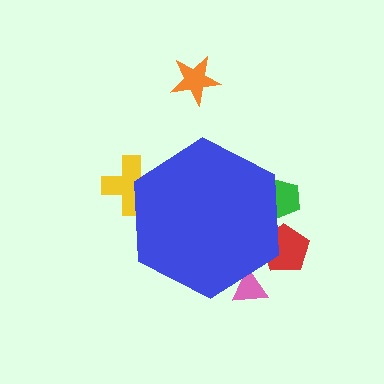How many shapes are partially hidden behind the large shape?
4 shapes are partially hidden.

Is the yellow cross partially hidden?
Yes, the yellow cross is partially hidden behind the blue hexagon.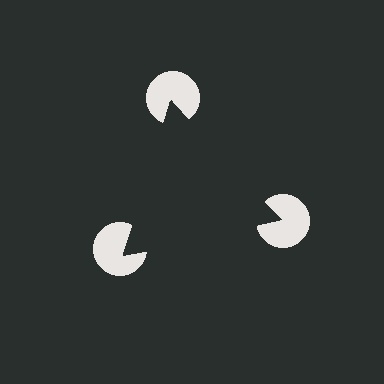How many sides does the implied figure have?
3 sides.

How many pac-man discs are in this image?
There are 3 — one at each vertex of the illusory triangle.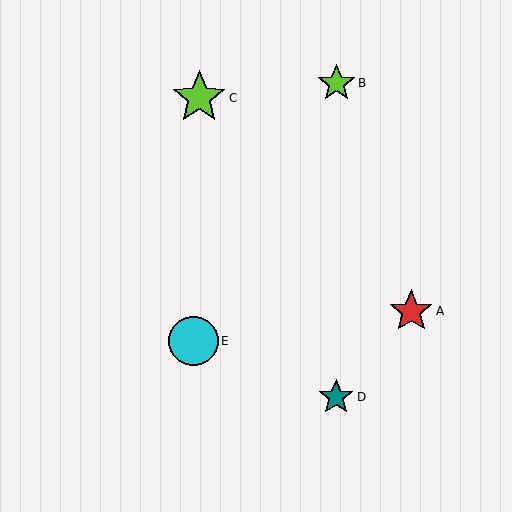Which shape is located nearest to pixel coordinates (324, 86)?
The lime star (labeled B) at (337, 83) is nearest to that location.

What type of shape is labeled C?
Shape C is a lime star.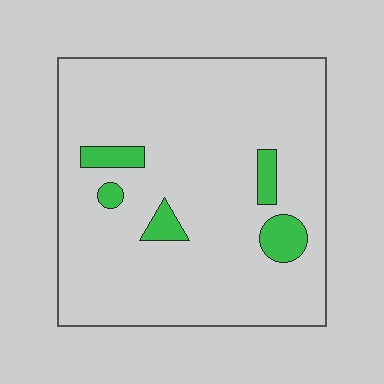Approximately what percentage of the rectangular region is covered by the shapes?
Approximately 10%.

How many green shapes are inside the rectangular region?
5.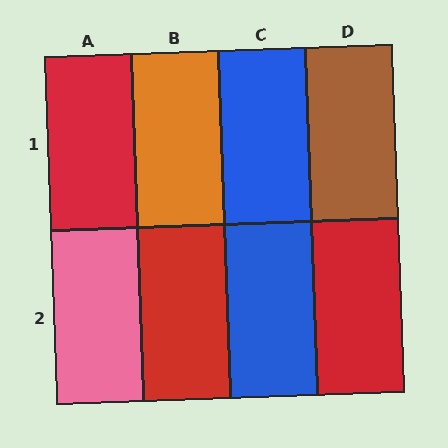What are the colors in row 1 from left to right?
Red, orange, blue, brown.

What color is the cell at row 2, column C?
Blue.